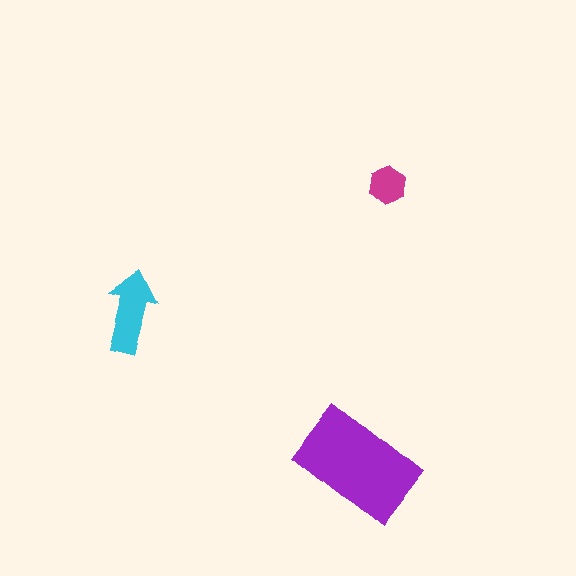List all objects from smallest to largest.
The magenta hexagon, the cyan arrow, the purple rectangle.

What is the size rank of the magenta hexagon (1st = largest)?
3rd.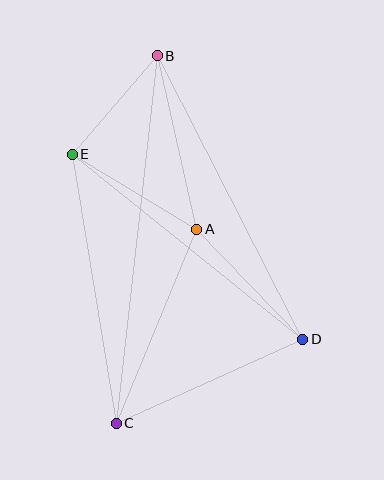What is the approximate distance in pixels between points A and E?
The distance between A and E is approximately 146 pixels.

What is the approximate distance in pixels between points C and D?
The distance between C and D is approximately 205 pixels.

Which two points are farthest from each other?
Points B and C are farthest from each other.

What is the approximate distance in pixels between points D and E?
The distance between D and E is approximately 296 pixels.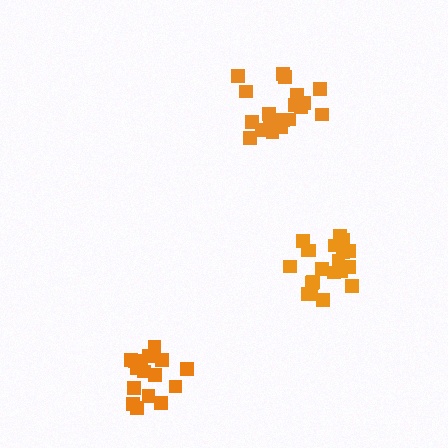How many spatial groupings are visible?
There are 3 spatial groupings.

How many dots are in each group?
Group 1: 20 dots, Group 2: 20 dots, Group 3: 17 dots (57 total).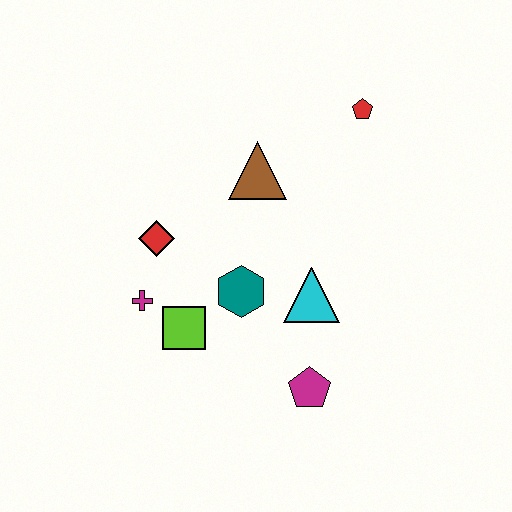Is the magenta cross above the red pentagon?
No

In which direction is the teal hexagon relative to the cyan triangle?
The teal hexagon is to the left of the cyan triangle.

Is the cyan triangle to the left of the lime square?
No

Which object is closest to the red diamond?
The magenta cross is closest to the red diamond.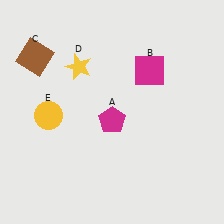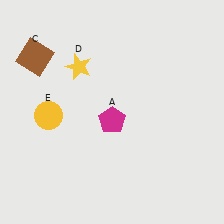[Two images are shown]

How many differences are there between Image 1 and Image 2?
There is 1 difference between the two images.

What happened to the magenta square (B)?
The magenta square (B) was removed in Image 2. It was in the top-right area of Image 1.